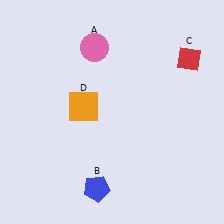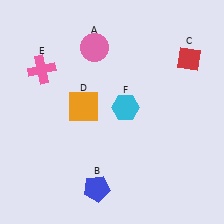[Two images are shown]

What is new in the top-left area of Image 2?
A pink cross (E) was added in the top-left area of Image 2.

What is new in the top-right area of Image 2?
A cyan hexagon (F) was added in the top-right area of Image 2.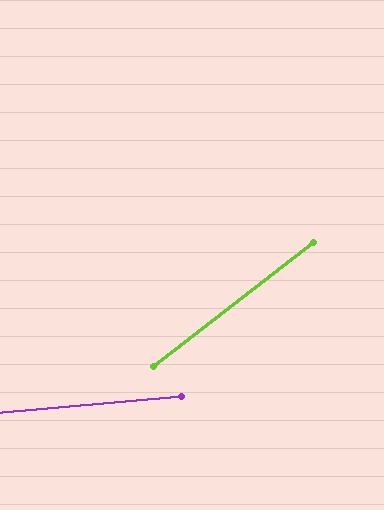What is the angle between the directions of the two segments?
Approximately 33 degrees.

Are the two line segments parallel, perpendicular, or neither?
Neither parallel nor perpendicular — they differ by about 33°.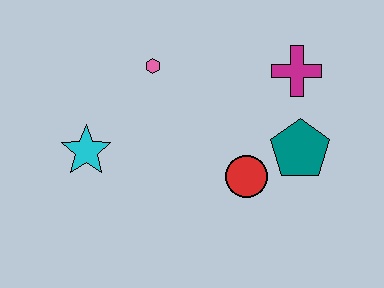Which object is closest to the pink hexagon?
The cyan star is closest to the pink hexagon.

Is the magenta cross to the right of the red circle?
Yes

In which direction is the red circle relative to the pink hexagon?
The red circle is below the pink hexagon.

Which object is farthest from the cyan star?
The magenta cross is farthest from the cyan star.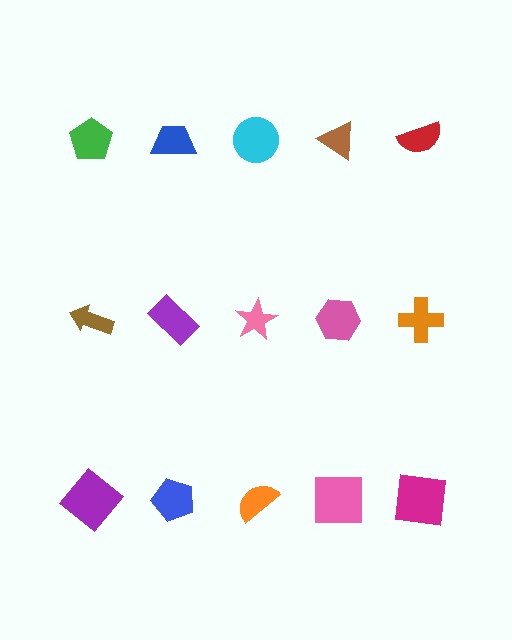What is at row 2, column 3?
A pink star.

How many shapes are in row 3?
5 shapes.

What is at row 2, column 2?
A purple rectangle.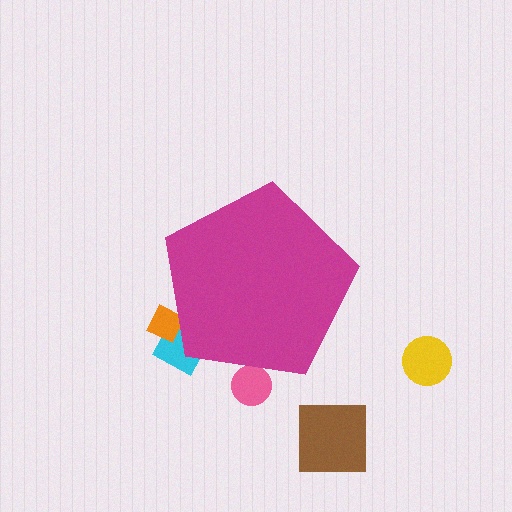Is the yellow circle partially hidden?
No, the yellow circle is fully visible.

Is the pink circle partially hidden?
Yes, the pink circle is partially hidden behind the magenta pentagon.